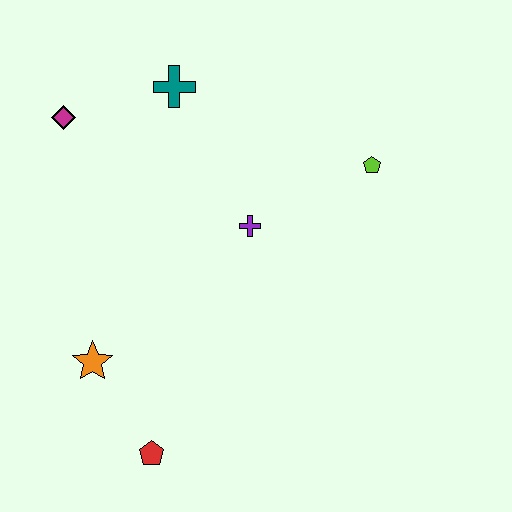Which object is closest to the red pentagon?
The orange star is closest to the red pentagon.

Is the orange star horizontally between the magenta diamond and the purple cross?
Yes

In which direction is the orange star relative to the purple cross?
The orange star is to the left of the purple cross.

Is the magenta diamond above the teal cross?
No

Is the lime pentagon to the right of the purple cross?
Yes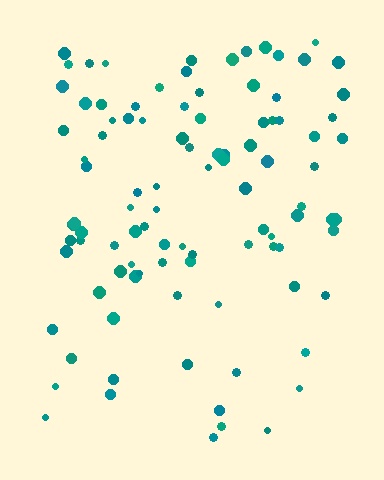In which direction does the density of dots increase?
From bottom to top, with the top side densest.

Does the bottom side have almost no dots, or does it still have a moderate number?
Still a moderate number, just noticeably fewer than the top.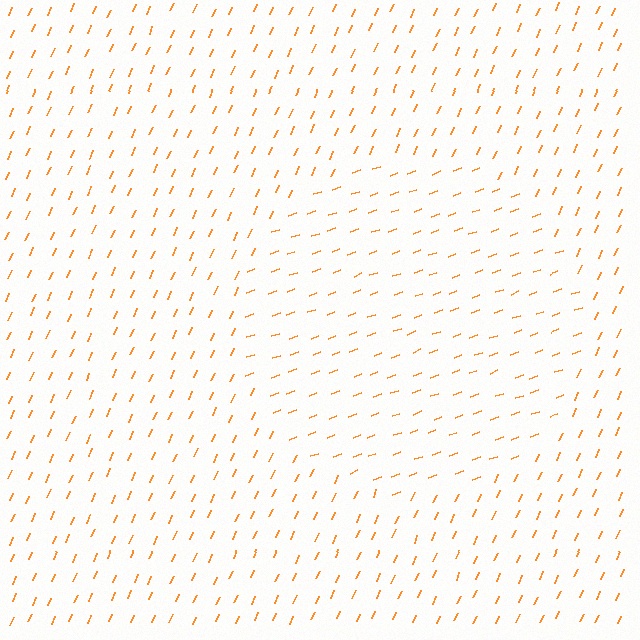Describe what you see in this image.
The image is filled with small orange line segments. A circle region in the image has lines oriented differently from the surrounding lines, creating a visible texture boundary.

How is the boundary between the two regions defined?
The boundary is defined purely by a change in line orientation (approximately 45 degrees difference). All lines are the same color and thickness.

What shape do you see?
I see a circle.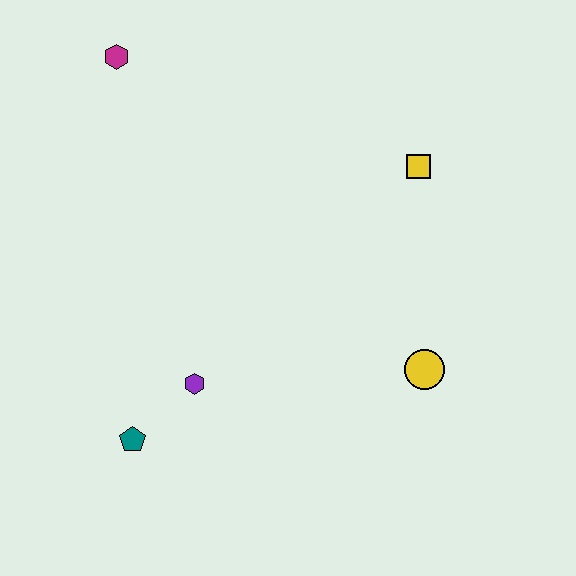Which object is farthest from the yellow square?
The teal pentagon is farthest from the yellow square.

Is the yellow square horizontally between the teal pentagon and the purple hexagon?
No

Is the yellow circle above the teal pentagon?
Yes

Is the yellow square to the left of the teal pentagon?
No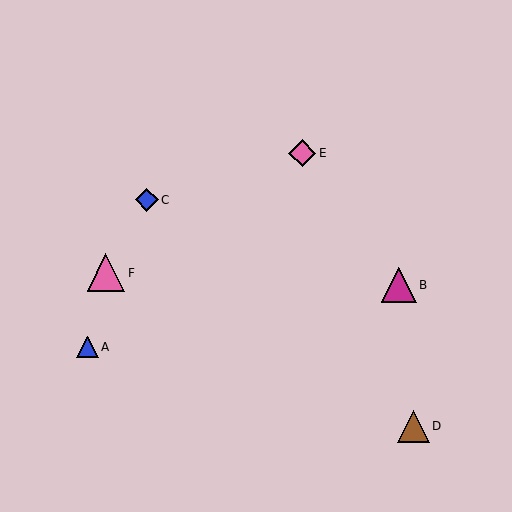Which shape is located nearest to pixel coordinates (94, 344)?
The blue triangle (labeled A) at (88, 347) is nearest to that location.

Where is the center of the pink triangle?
The center of the pink triangle is at (106, 273).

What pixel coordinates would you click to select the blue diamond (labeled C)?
Click at (147, 200) to select the blue diamond C.